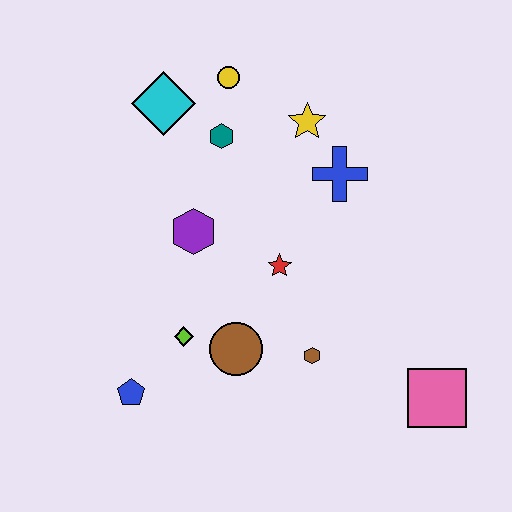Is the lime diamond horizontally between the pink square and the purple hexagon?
No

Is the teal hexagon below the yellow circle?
Yes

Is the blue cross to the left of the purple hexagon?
No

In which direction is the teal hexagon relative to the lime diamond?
The teal hexagon is above the lime diamond.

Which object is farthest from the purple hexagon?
The pink square is farthest from the purple hexagon.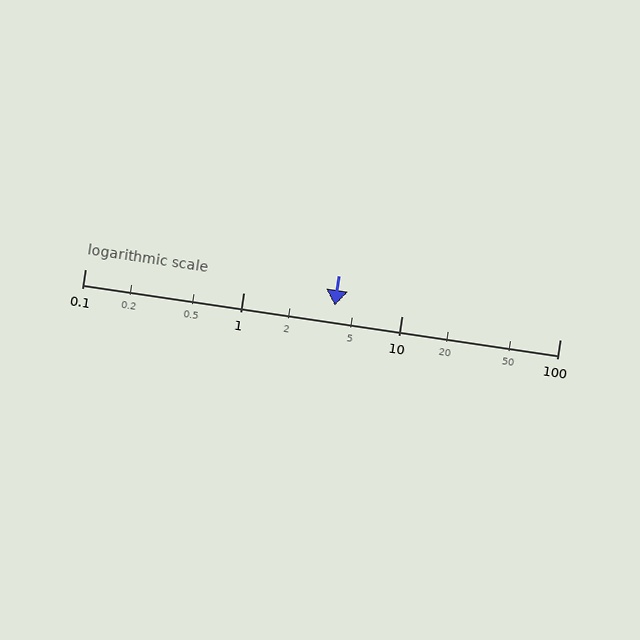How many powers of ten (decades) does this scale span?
The scale spans 3 decades, from 0.1 to 100.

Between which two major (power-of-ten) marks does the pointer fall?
The pointer is between 1 and 10.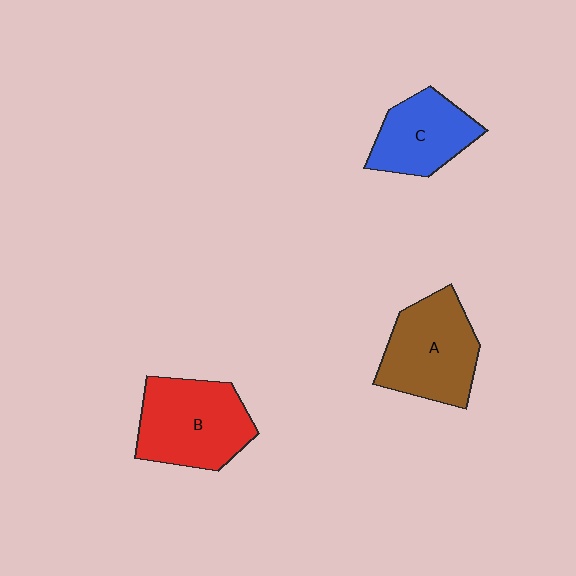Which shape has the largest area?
Shape B (red).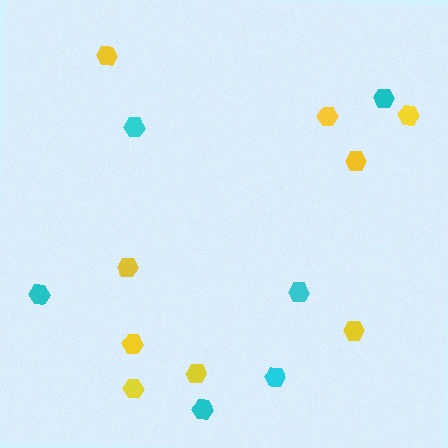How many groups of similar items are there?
There are 2 groups: one group of yellow hexagons (9) and one group of cyan hexagons (6).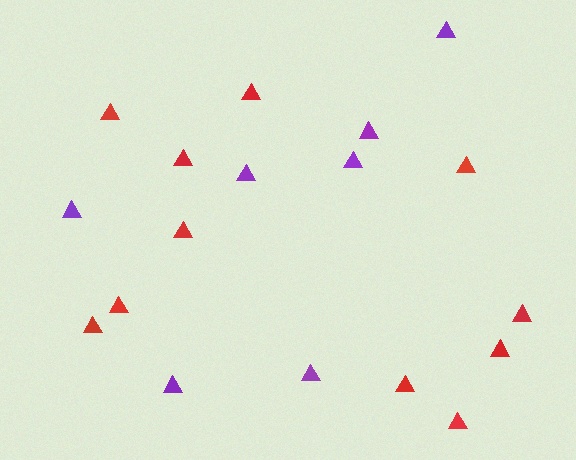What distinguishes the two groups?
There are 2 groups: one group of red triangles (11) and one group of purple triangles (7).